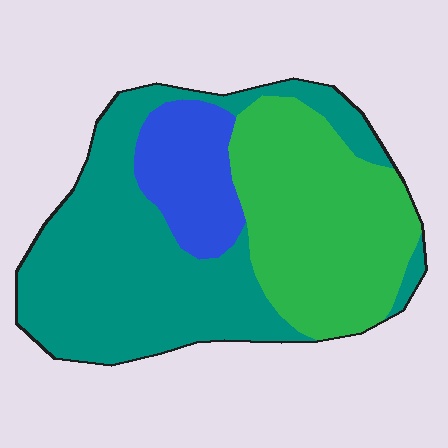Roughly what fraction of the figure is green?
Green covers about 35% of the figure.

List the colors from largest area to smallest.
From largest to smallest: teal, green, blue.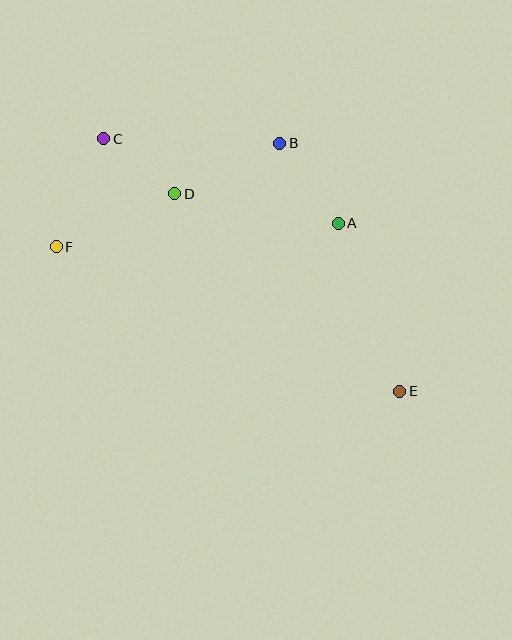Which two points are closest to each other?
Points C and D are closest to each other.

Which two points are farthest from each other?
Points C and E are farthest from each other.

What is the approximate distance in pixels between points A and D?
The distance between A and D is approximately 165 pixels.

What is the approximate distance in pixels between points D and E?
The distance between D and E is approximately 299 pixels.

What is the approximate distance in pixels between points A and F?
The distance between A and F is approximately 283 pixels.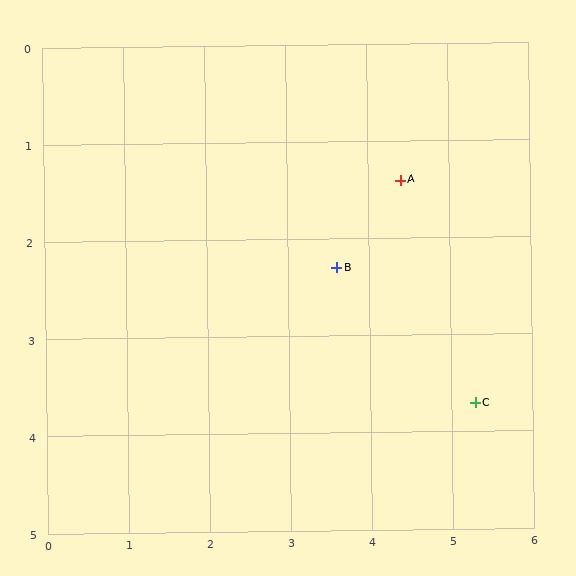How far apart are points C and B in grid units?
Points C and B are about 2.2 grid units apart.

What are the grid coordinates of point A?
Point A is at approximately (4.4, 1.4).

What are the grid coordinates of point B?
Point B is at approximately (3.6, 2.3).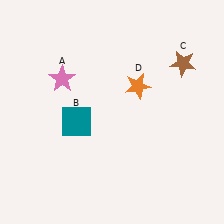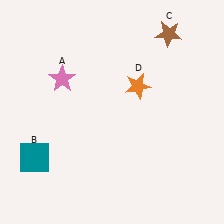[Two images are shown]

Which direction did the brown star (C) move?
The brown star (C) moved up.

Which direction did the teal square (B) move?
The teal square (B) moved left.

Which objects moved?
The objects that moved are: the teal square (B), the brown star (C).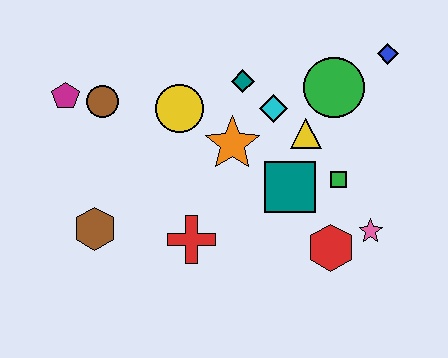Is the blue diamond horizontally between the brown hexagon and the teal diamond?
No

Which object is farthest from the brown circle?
The pink star is farthest from the brown circle.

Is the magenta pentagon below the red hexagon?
No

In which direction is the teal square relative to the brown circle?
The teal square is to the right of the brown circle.